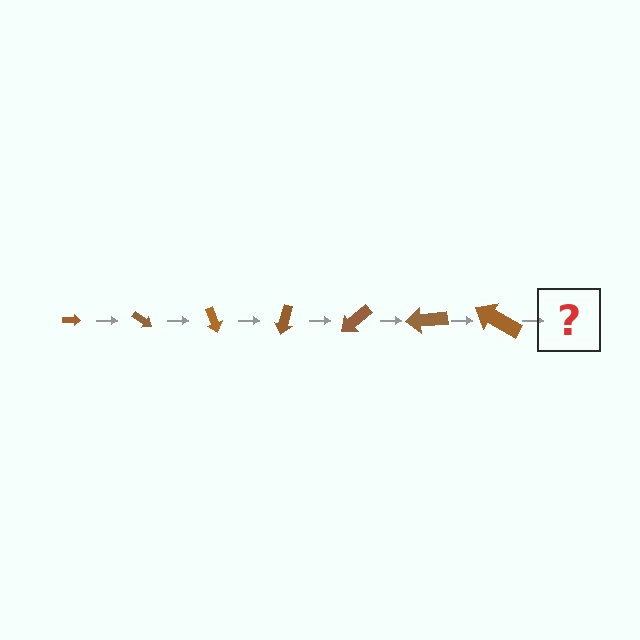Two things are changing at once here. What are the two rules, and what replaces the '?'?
The two rules are that the arrow grows larger each step and it rotates 35 degrees each step. The '?' should be an arrow, larger than the previous one and rotated 245 degrees from the start.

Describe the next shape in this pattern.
It should be an arrow, larger than the previous one and rotated 245 degrees from the start.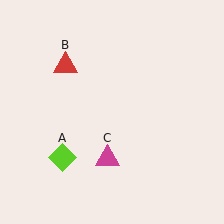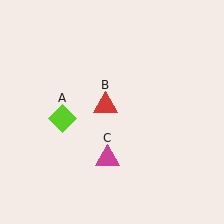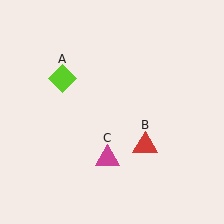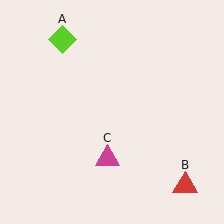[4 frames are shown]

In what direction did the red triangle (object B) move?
The red triangle (object B) moved down and to the right.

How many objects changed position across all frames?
2 objects changed position: lime diamond (object A), red triangle (object B).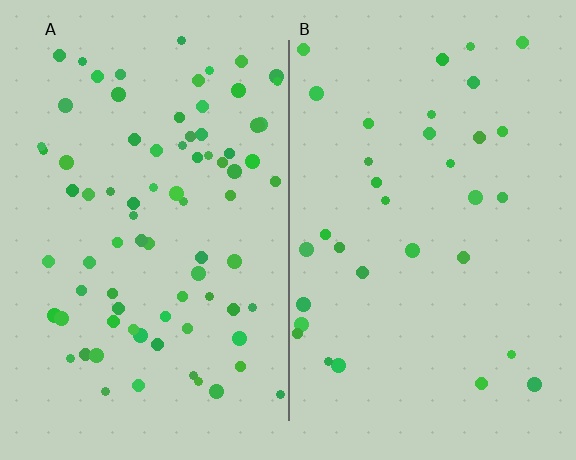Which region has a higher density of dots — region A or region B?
A (the left).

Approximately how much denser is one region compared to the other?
Approximately 2.4× — region A over region B.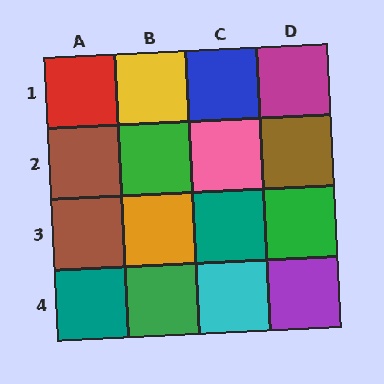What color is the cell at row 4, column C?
Cyan.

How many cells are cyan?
1 cell is cyan.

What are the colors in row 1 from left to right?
Red, yellow, blue, magenta.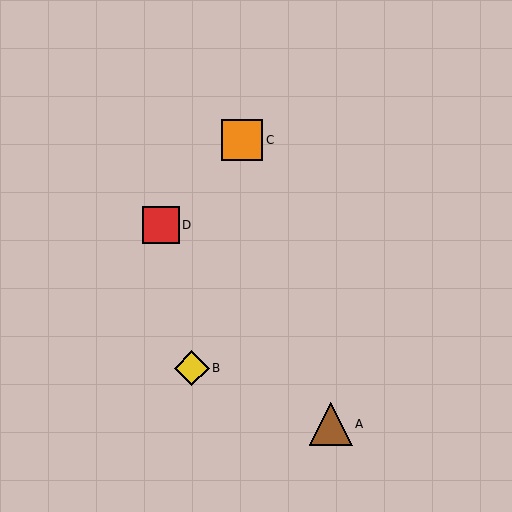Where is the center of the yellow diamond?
The center of the yellow diamond is at (192, 368).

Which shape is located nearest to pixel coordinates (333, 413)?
The brown triangle (labeled A) at (331, 424) is nearest to that location.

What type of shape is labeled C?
Shape C is an orange square.